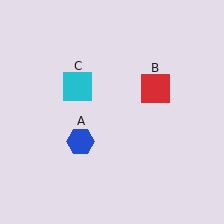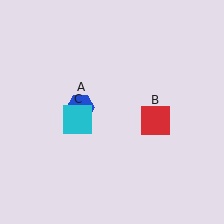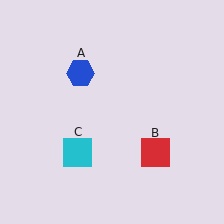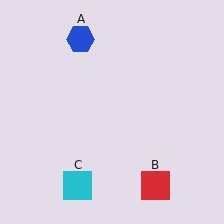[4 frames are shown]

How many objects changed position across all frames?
3 objects changed position: blue hexagon (object A), red square (object B), cyan square (object C).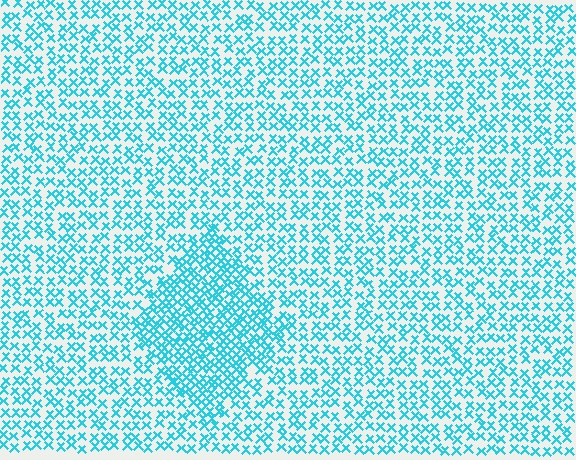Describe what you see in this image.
The image contains small cyan elements arranged at two different densities. A diamond-shaped region is visible where the elements are more densely packed than the surrounding area.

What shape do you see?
I see a diamond.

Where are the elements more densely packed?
The elements are more densely packed inside the diamond boundary.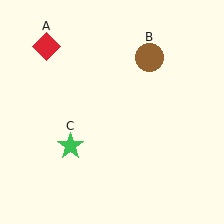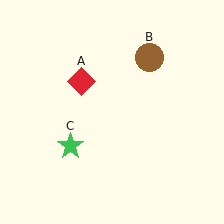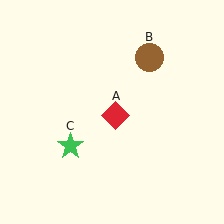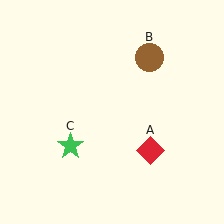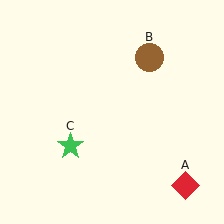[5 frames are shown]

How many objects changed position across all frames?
1 object changed position: red diamond (object A).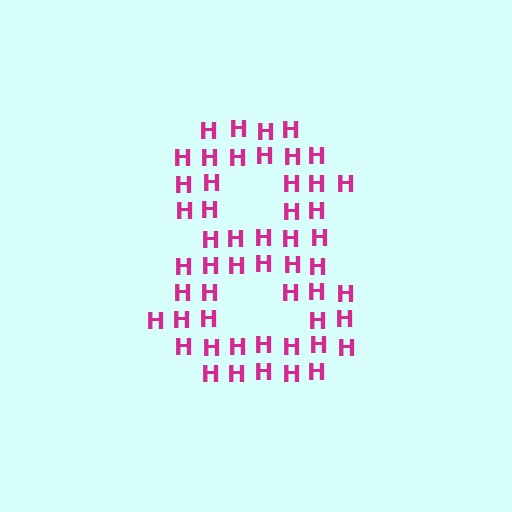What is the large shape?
The large shape is the digit 8.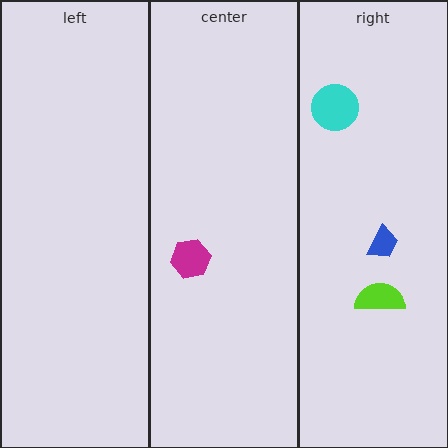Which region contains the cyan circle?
The right region.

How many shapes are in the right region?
3.